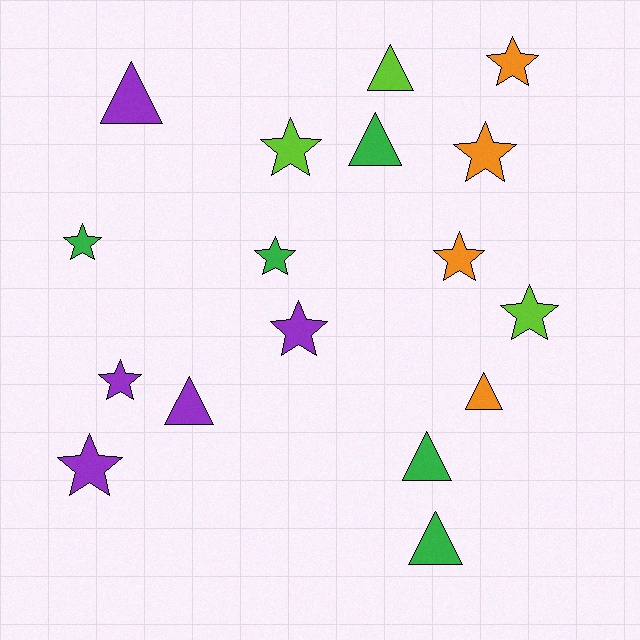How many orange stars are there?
There are 3 orange stars.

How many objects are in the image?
There are 17 objects.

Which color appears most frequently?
Purple, with 5 objects.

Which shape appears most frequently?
Star, with 10 objects.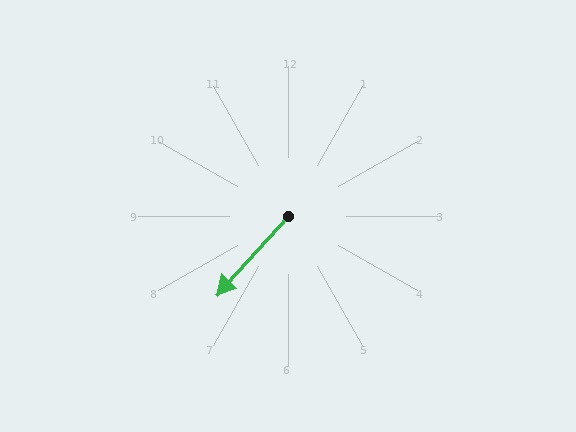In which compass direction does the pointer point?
Southwest.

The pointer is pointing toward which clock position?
Roughly 7 o'clock.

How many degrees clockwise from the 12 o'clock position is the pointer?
Approximately 222 degrees.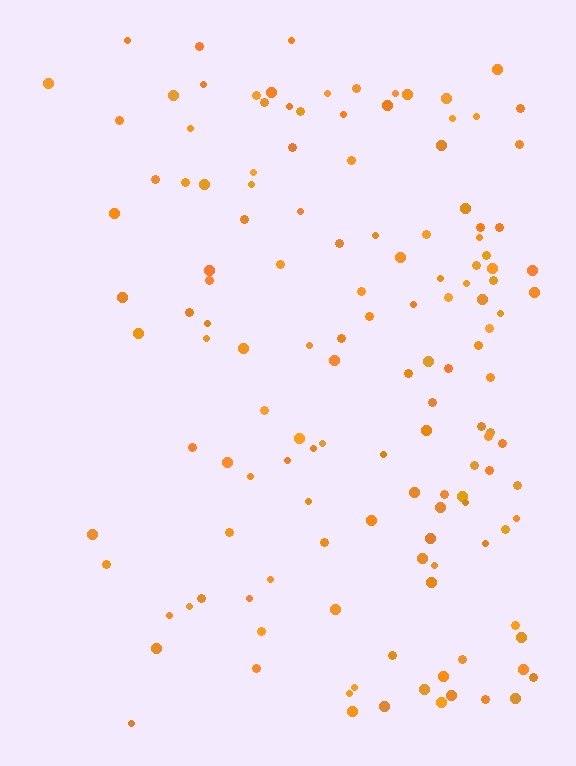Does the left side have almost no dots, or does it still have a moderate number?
Still a moderate number, just noticeably fewer than the right.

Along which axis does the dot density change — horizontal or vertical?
Horizontal.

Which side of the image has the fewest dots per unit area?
The left.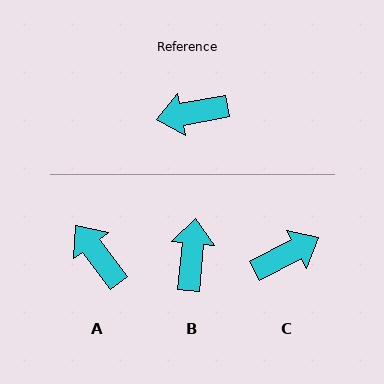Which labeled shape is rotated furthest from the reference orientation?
C, about 163 degrees away.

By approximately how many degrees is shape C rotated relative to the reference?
Approximately 163 degrees clockwise.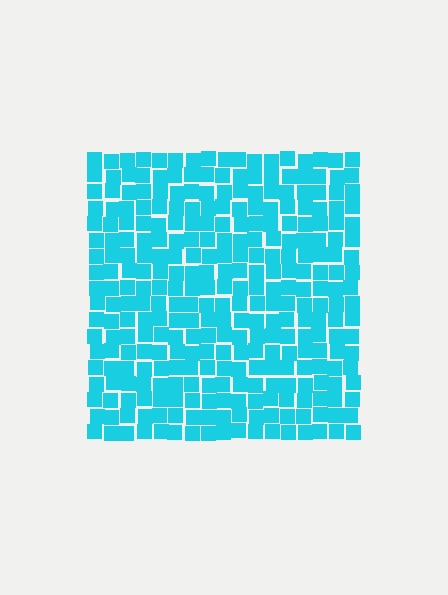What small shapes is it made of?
It is made of small squares.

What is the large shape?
The large shape is a square.